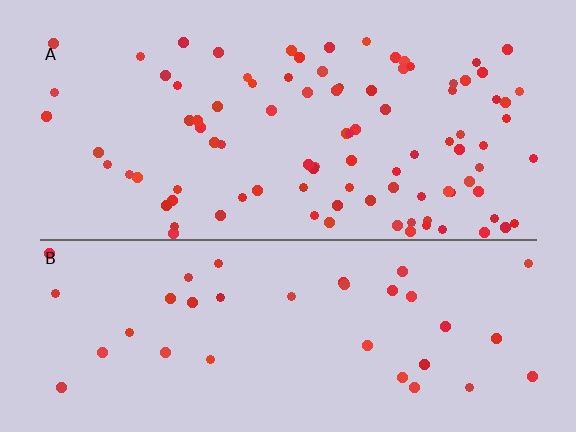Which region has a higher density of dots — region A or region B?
A (the top).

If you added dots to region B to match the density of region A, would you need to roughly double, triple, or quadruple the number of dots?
Approximately triple.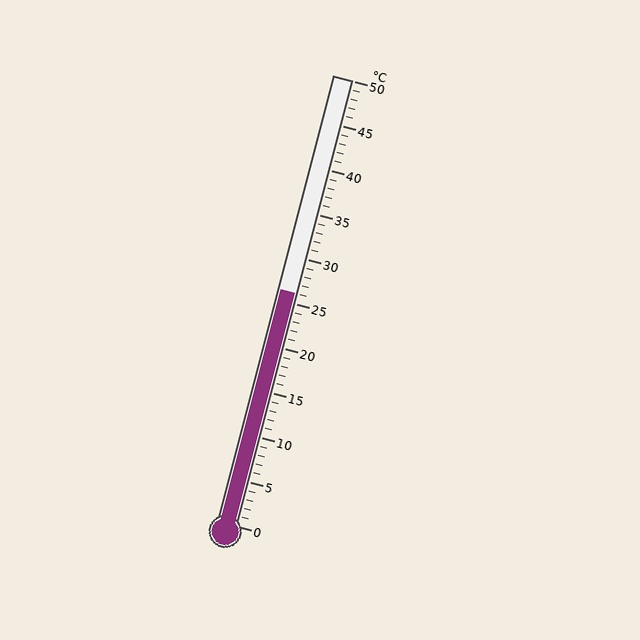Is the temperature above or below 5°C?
The temperature is above 5°C.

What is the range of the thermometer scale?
The thermometer scale ranges from 0°C to 50°C.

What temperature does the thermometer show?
The thermometer shows approximately 26°C.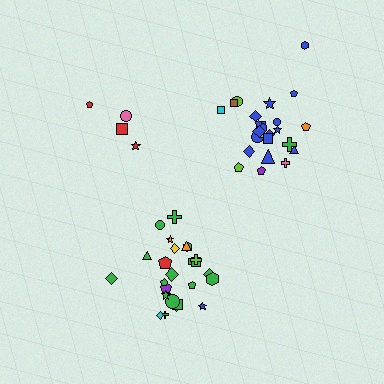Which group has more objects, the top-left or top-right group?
The top-right group.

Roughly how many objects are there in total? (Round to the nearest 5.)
Roughly 55 objects in total.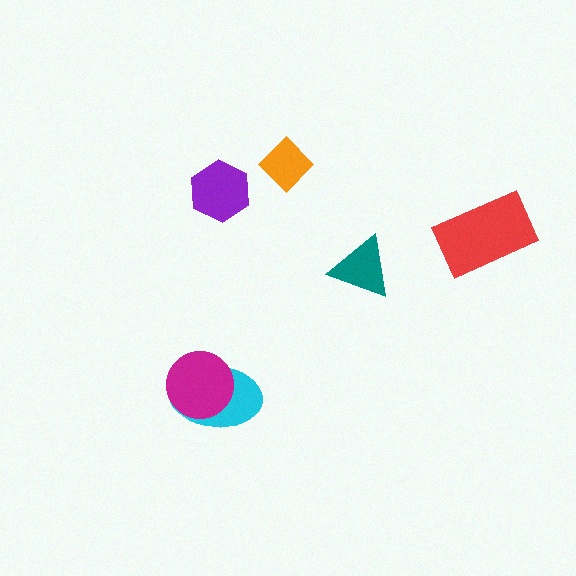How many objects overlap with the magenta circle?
1 object overlaps with the magenta circle.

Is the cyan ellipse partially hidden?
Yes, it is partially covered by another shape.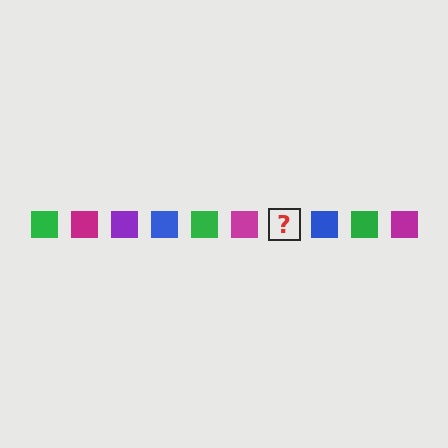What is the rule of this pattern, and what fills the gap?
The rule is that the pattern cycles through green, magenta, purple, blue squares. The gap should be filled with a purple square.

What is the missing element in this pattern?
The missing element is a purple square.